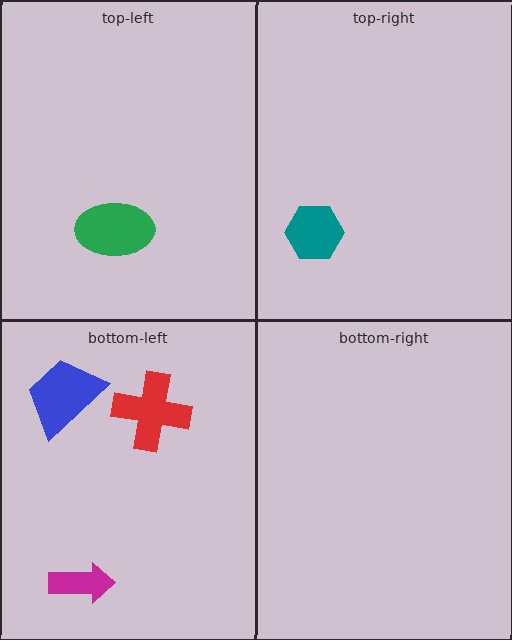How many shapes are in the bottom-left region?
3.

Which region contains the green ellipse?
The top-left region.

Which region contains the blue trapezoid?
The bottom-left region.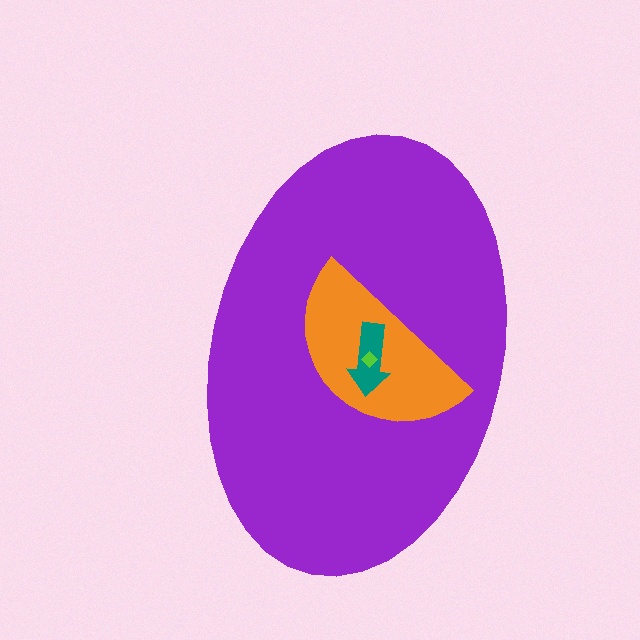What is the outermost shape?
The purple ellipse.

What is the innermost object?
The lime diamond.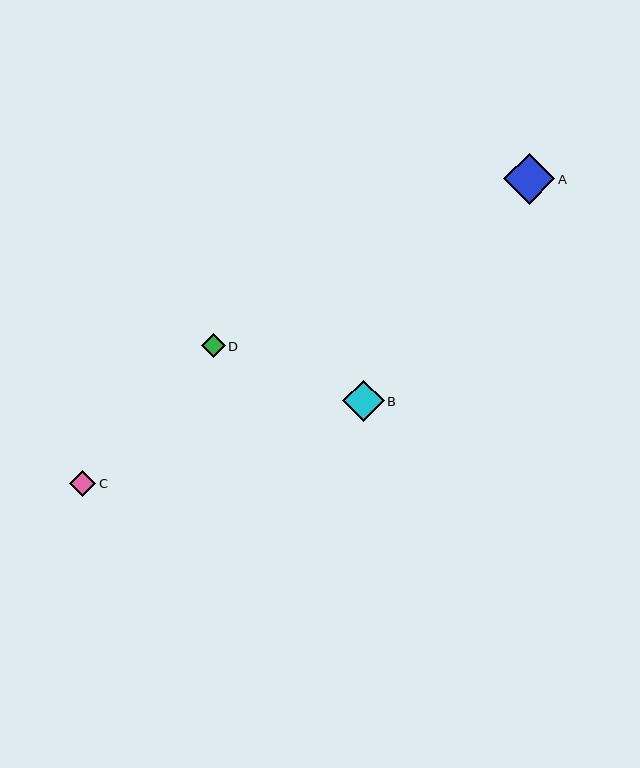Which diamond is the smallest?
Diamond D is the smallest with a size of approximately 24 pixels.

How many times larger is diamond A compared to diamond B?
Diamond A is approximately 1.2 times the size of diamond B.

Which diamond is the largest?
Diamond A is the largest with a size of approximately 51 pixels.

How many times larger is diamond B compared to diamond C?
Diamond B is approximately 1.6 times the size of diamond C.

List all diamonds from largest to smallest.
From largest to smallest: A, B, C, D.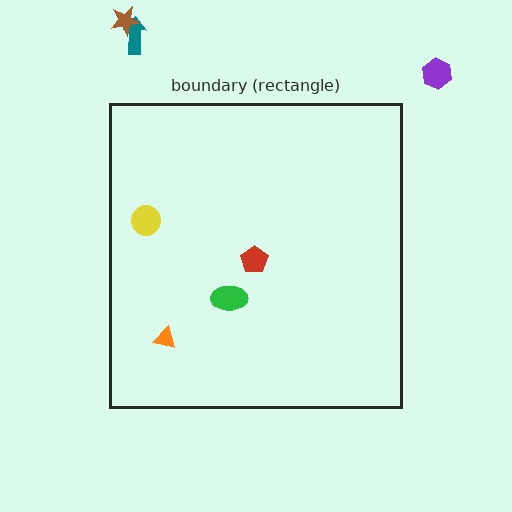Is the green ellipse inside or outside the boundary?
Inside.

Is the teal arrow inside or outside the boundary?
Outside.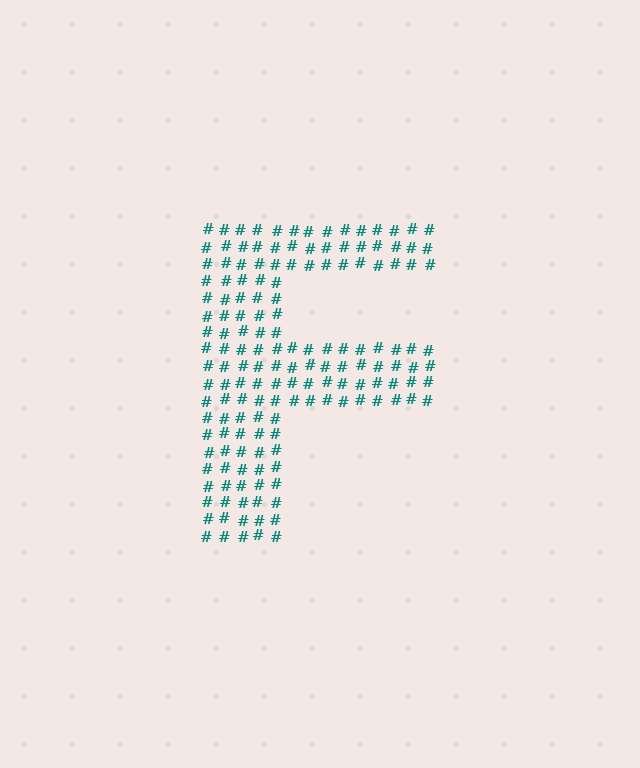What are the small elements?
The small elements are hash symbols.